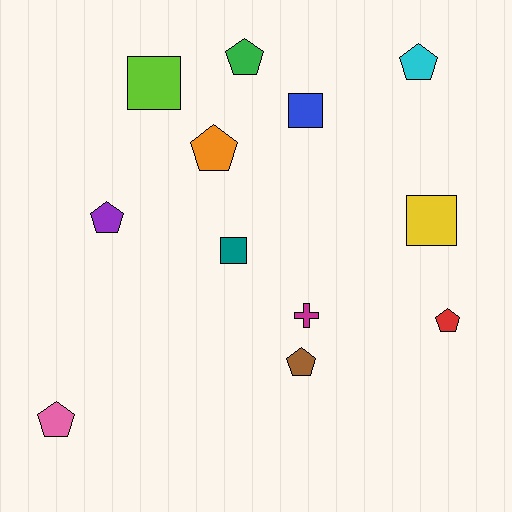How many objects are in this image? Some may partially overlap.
There are 12 objects.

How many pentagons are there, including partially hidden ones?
There are 7 pentagons.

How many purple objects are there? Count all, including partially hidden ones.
There is 1 purple object.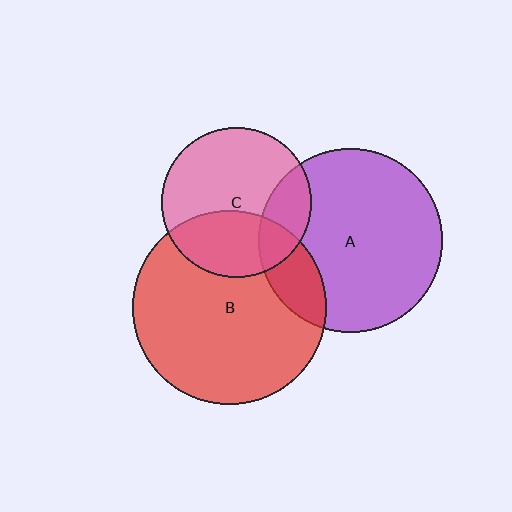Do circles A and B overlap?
Yes.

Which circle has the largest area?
Circle B (red).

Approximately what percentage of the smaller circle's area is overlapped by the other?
Approximately 15%.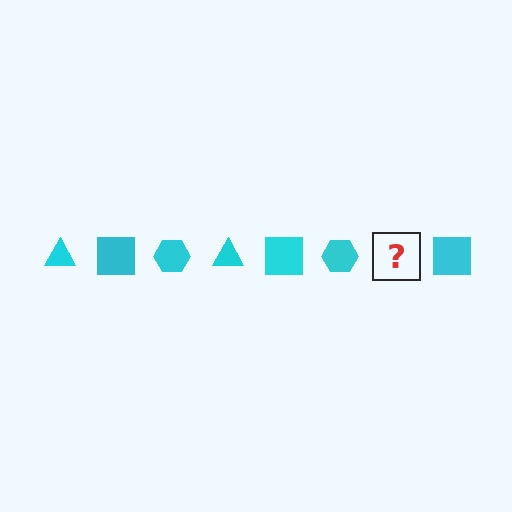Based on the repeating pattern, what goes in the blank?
The blank should be a cyan triangle.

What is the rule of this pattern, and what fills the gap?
The rule is that the pattern cycles through triangle, square, hexagon shapes in cyan. The gap should be filled with a cyan triangle.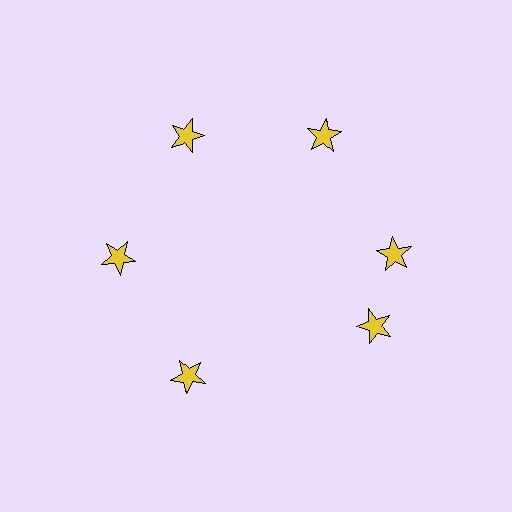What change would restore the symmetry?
The symmetry would be restored by rotating it back into even spacing with its neighbors so that all 6 stars sit at equal angles and equal distance from the center.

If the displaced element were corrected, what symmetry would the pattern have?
It would have 6-fold rotational symmetry — the pattern would map onto itself every 60 degrees.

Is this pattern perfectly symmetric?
No. The 6 yellow stars are arranged in a ring, but one element near the 5 o'clock position is rotated out of alignment along the ring, breaking the 6-fold rotational symmetry.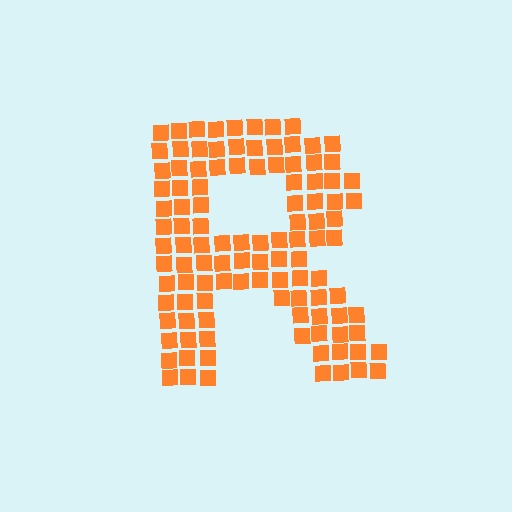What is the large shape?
The large shape is the letter R.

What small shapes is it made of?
It is made of small squares.